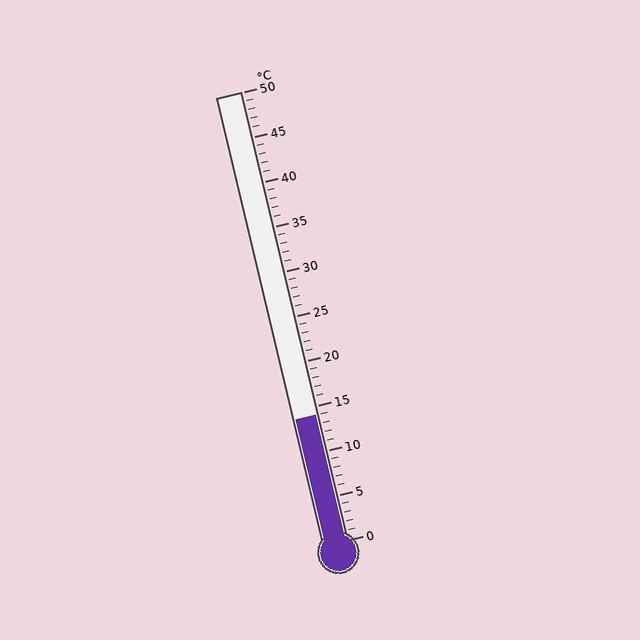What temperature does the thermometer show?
The thermometer shows approximately 14°C.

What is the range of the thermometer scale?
The thermometer scale ranges from 0°C to 50°C.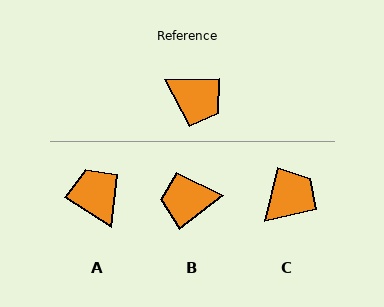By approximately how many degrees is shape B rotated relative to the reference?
Approximately 144 degrees clockwise.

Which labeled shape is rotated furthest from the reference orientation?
A, about 146 degrees away.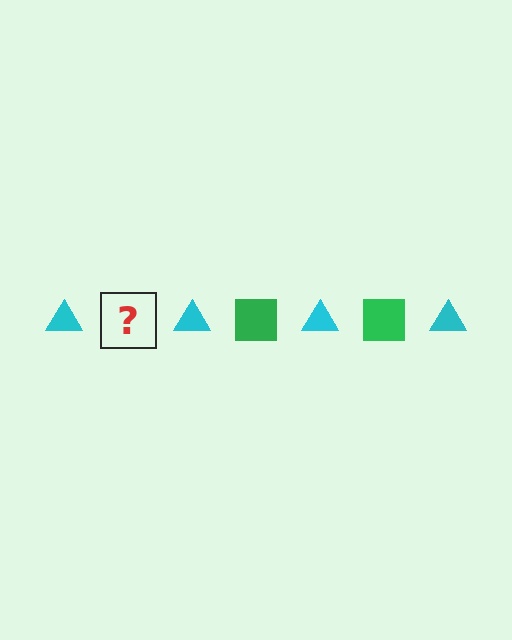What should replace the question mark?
The question mark should be replaced with a green square.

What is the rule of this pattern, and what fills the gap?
The rule is that the pattern alternates between cyan triangle and green square. The gap should be filled with a green square.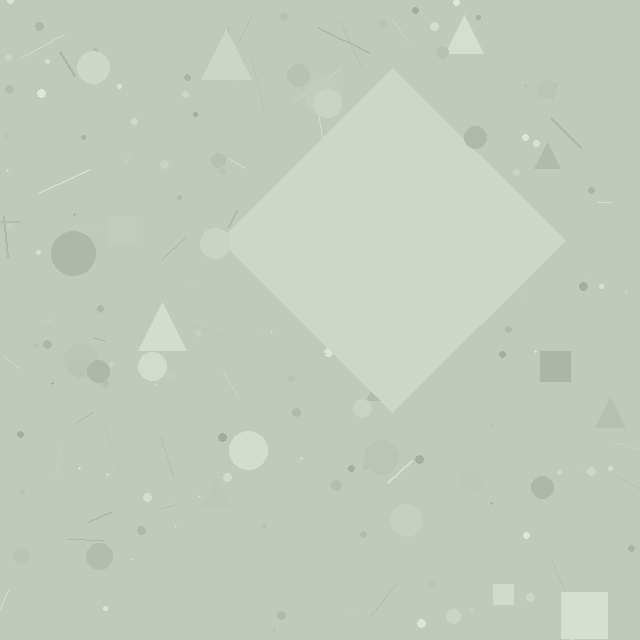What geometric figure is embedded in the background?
A diamond is embedded in the background.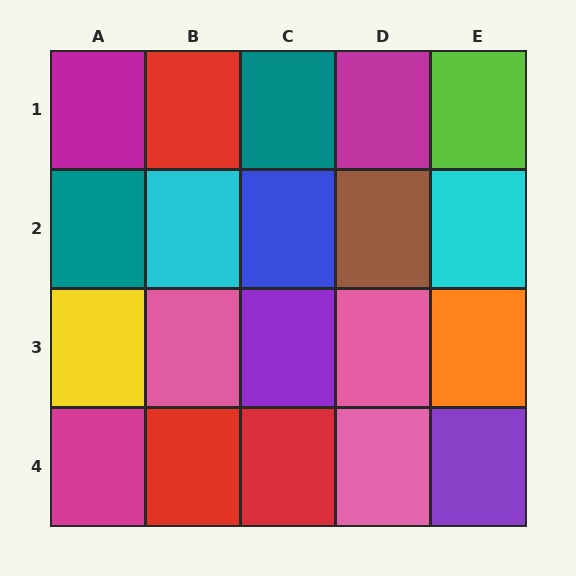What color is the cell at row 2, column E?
Cyan.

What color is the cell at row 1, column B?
Red.